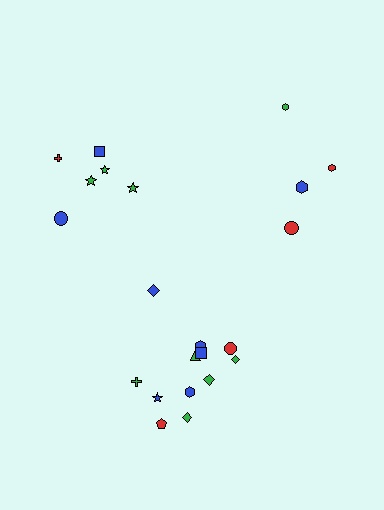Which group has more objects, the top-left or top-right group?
The top-left group.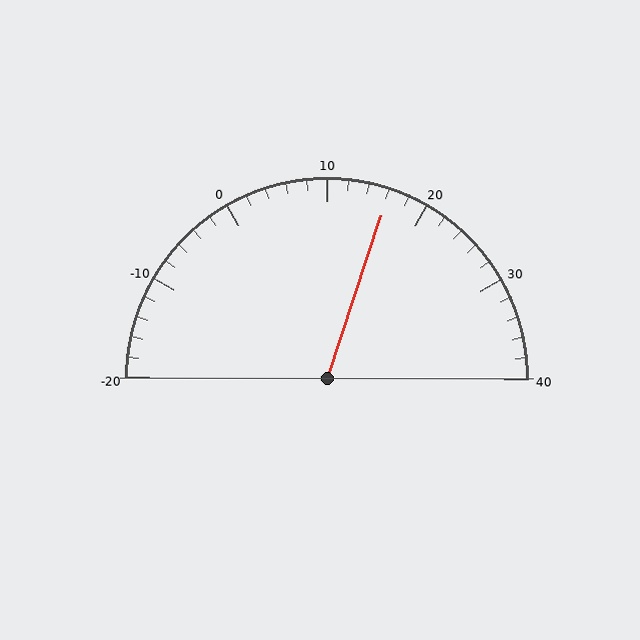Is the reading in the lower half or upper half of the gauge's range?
The reading is in the upper half of the range (-20 to 40).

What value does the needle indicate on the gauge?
The needle indicates approximately 16.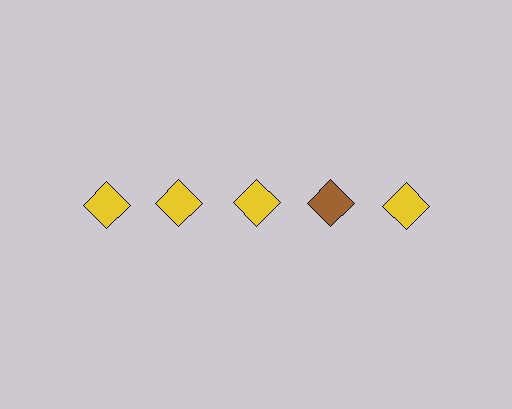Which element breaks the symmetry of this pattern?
The brown diamond in the top row, second from right column breaks the symmetry. All other shapes are yellow diamonds.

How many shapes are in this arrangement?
There are 5 shapes arranged in a grid pattern.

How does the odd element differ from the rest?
It has a different color: brown instead of yellow.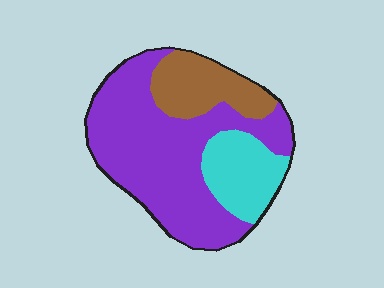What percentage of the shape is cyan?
Cyan covers about 20% of the shape.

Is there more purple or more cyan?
Purple.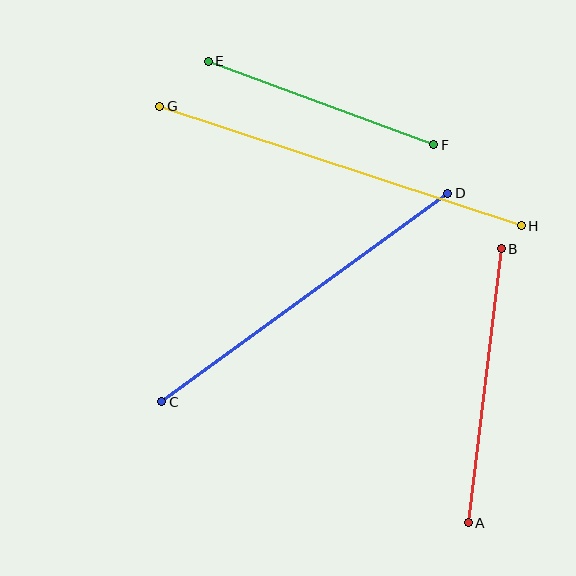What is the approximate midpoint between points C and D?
The midpoint is at approximately (305, 297) pixels.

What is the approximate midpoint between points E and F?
The midpoint is at approximately (321, 103) pixels.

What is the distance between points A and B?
The distance is approximately 276 pixels.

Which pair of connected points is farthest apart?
Points G and H are farthest apart.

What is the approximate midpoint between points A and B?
The midpoint is at approximately (485, 386) pixels.